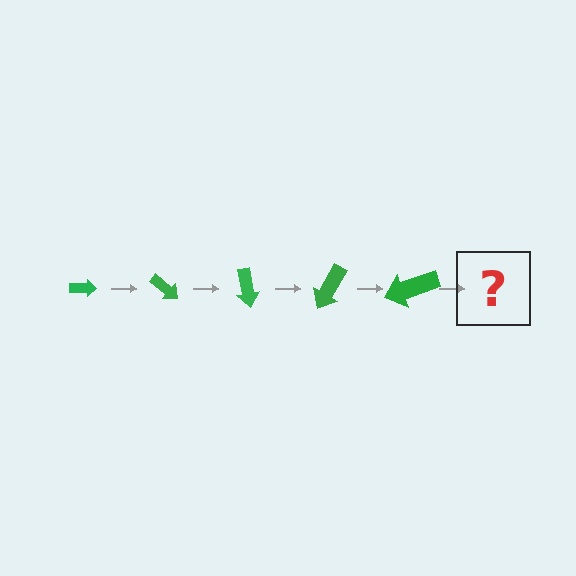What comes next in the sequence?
The next element should be an arrow, larger than the previous one and rotated 200 degrees from the start.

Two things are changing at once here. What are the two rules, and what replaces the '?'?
The two rules are that the arrow grows larger each step and it rotates 40 degrees each step. The '?' should be an arrow, larger than the previous one and rotated 200 degrees from the start.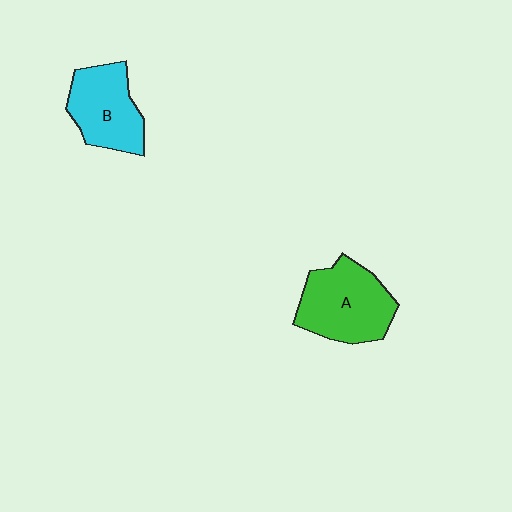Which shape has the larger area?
Shape A (green).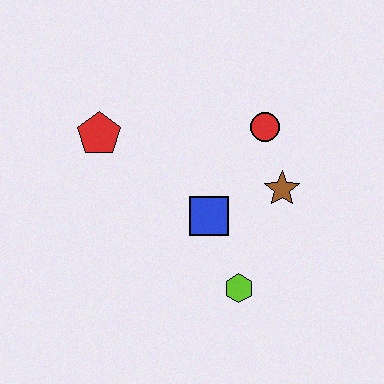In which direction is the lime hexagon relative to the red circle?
The lime hexagon is below the red circle.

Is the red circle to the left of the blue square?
No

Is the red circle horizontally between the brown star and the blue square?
Yes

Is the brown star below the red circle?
Yes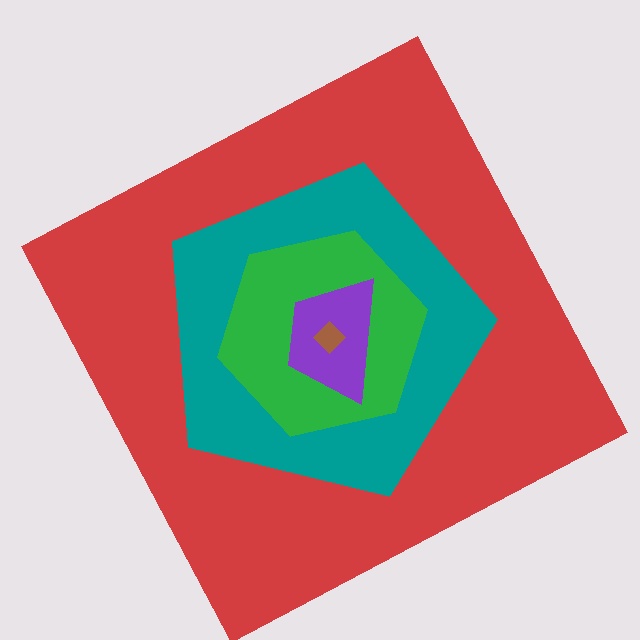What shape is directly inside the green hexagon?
The purple trapezoid.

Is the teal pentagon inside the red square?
Yes.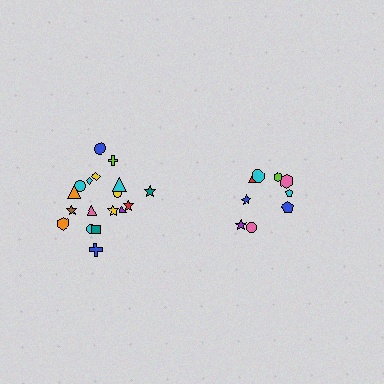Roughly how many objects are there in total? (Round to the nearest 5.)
Roughly 30 objects in total.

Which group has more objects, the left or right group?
The left group.